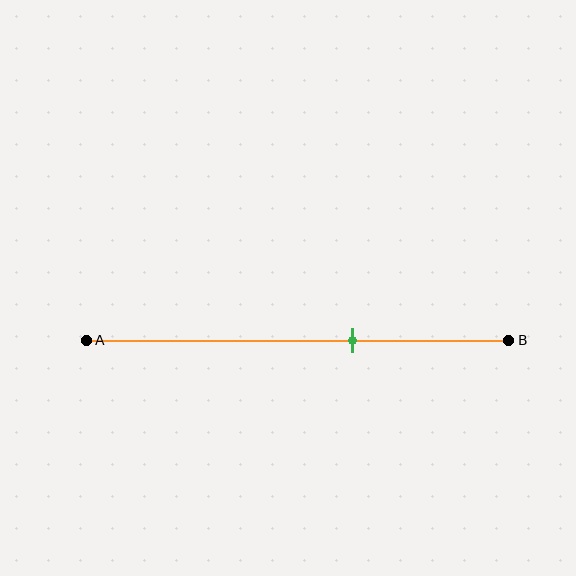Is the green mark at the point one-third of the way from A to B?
No, the mark is at about 65% from A, not at the 33% one-third point.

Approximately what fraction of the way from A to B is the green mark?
The green mark is approximately 65% of the way from A to B.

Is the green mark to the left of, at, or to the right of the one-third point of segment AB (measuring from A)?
The green mark is to the right of the one-third point of segment AB.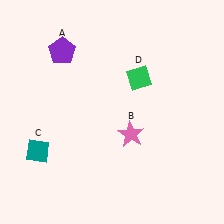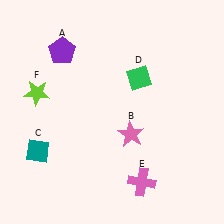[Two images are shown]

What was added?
A pink cross (E), a lime star (F) were added in Image 2.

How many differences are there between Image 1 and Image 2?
There are 2 differences between the two images.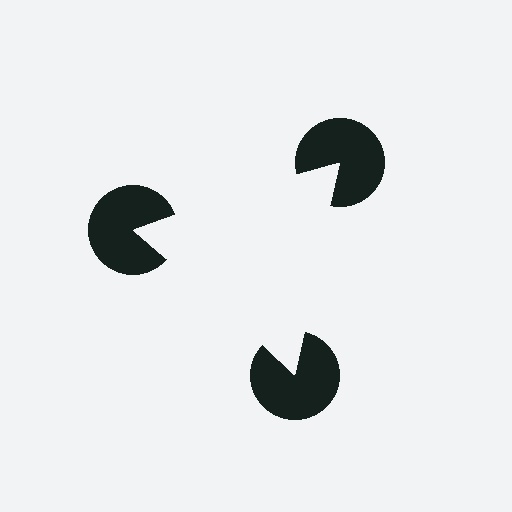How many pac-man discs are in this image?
There are 3 — one at each vertex of the illusory triangle.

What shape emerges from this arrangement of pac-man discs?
An illusory triangle — its edges are inferred from the aligned wedge cuts in the pac-man discs, not physically drawn.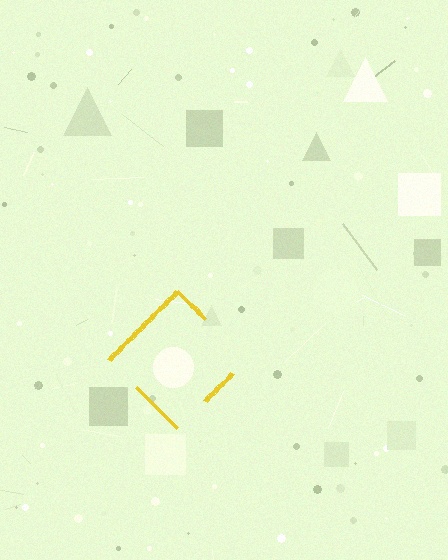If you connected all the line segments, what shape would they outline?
They would outline a diamond.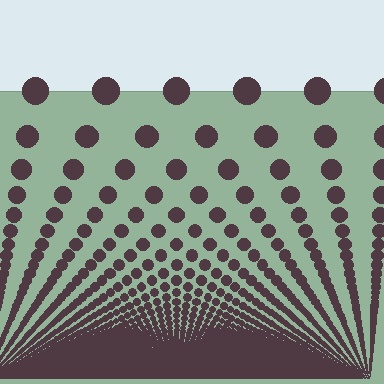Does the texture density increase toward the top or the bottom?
Density increases toward the bottom.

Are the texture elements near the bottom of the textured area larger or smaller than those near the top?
Smaller. The gradient is inverted — elements near the bottom are smaller and denser.